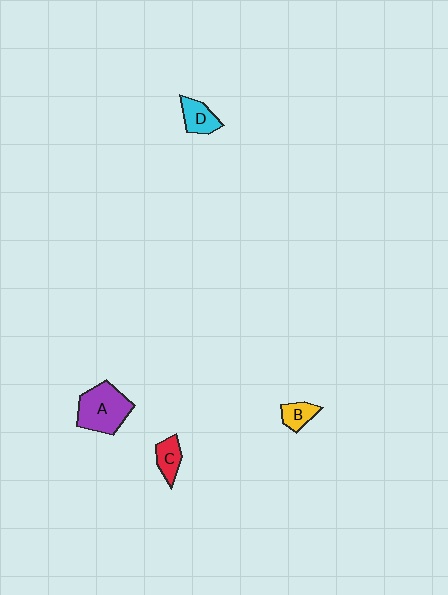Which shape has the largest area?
Shape A (purple).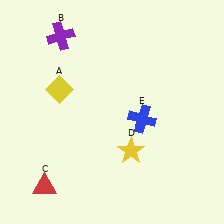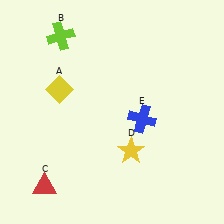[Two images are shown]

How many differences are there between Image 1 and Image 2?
There is 1 difference between the two images.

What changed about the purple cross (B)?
In Image 1, B is purple. In Image 2, it changed to lime.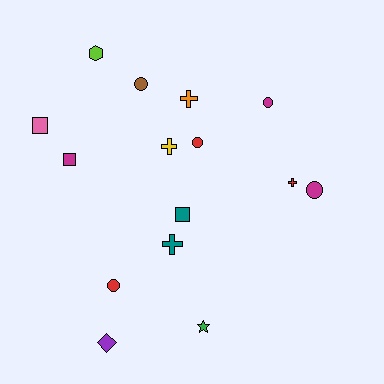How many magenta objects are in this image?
There are 3 magenta objects.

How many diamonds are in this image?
There is 1 diamond.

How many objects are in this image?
There are 15 objects.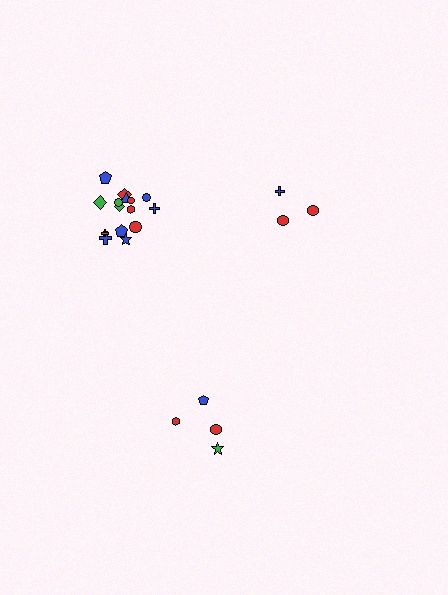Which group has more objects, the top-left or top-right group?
The top-left group.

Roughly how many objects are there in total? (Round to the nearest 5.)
Roughly 20 objects in total.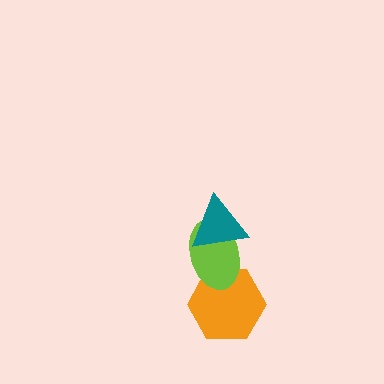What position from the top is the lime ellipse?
The lime ellipse is 2nd from the top.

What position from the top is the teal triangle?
The teal triangle is 1st from the top.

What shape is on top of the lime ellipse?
The teal triangle is on top of the lime ellipse.